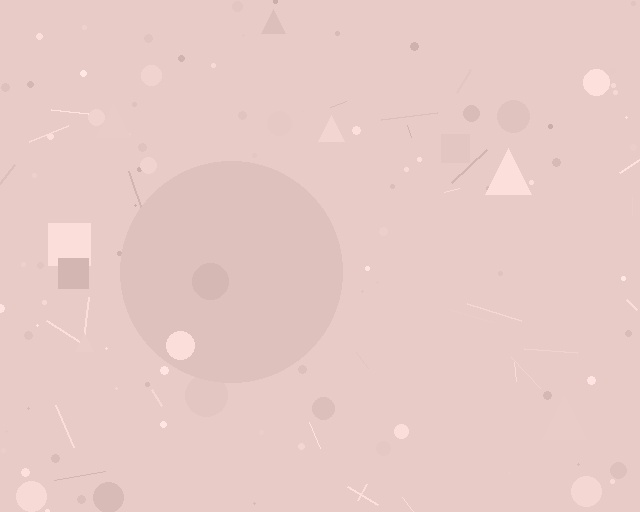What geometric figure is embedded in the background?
A circle is embedded in the background.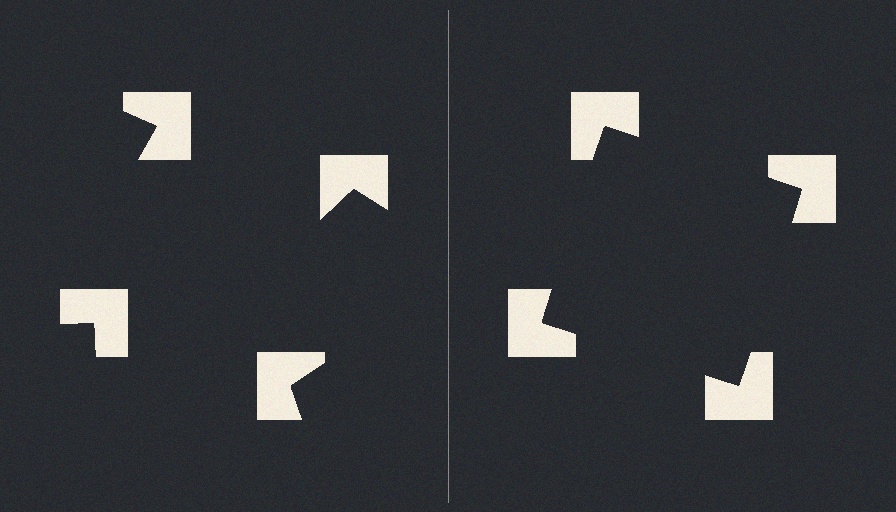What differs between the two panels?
The notched squares are positioned identically on both sides; only the wedge orientations differ. On the right they align to a square; on the left they are misaligned.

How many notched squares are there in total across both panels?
8 — 4 on each side.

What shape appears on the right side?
An illusory square.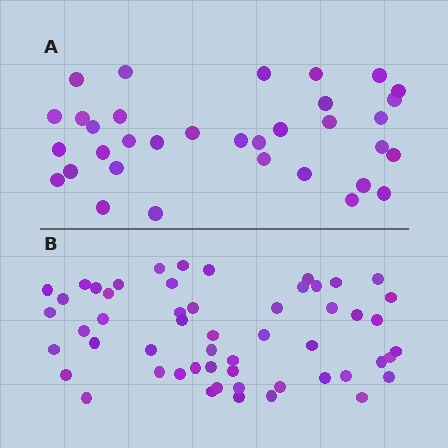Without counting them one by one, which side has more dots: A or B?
Region B (the bottom region) has more dots.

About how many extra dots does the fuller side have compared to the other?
Region B has approximately 20 more dots than region A.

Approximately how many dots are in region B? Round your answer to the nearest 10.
About 50 dots. (The exact count is 54, which rounds to 50.)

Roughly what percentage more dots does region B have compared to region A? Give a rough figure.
About 60% more.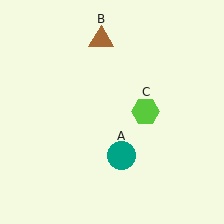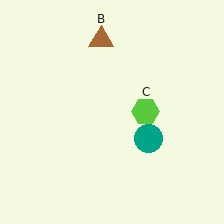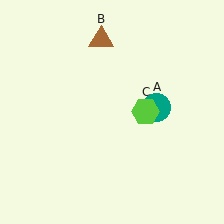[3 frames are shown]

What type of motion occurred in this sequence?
The teal circle (object A) rotated counterclockwise around the center of the scene.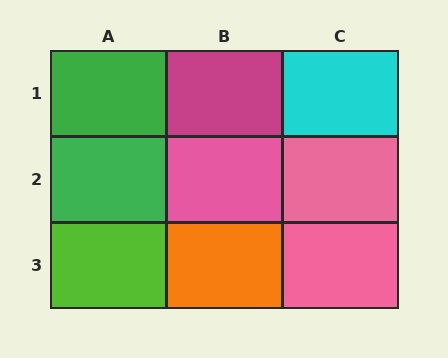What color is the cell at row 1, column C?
Cyan.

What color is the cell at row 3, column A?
Lime.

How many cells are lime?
1 cell is lime.